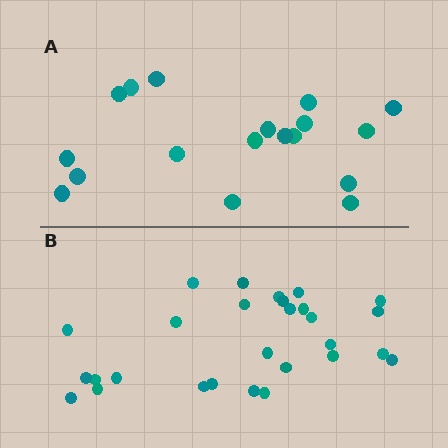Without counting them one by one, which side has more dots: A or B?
Region B (the bottom region) has more dots.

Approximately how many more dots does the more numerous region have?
Region B has roughly 10 or so more dots than region A.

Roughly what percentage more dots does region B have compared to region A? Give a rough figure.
About 55% more.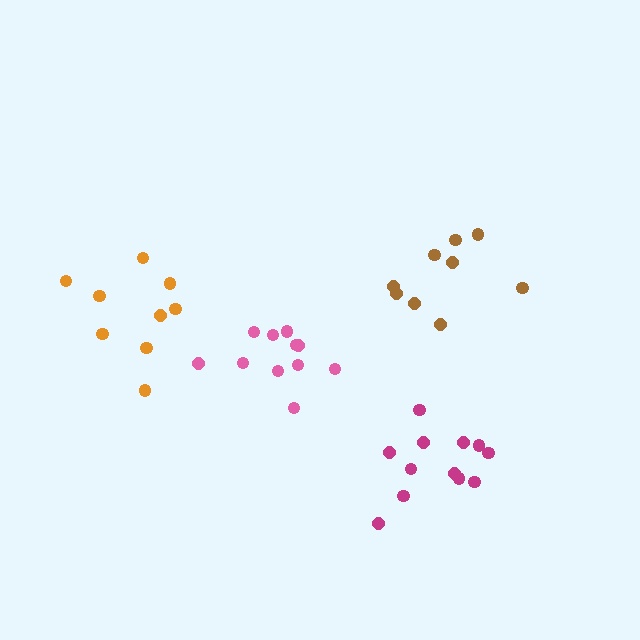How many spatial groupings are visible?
There are 4 spatial groupings.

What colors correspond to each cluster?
The clusters are colored: brown, pink, orange, magenta.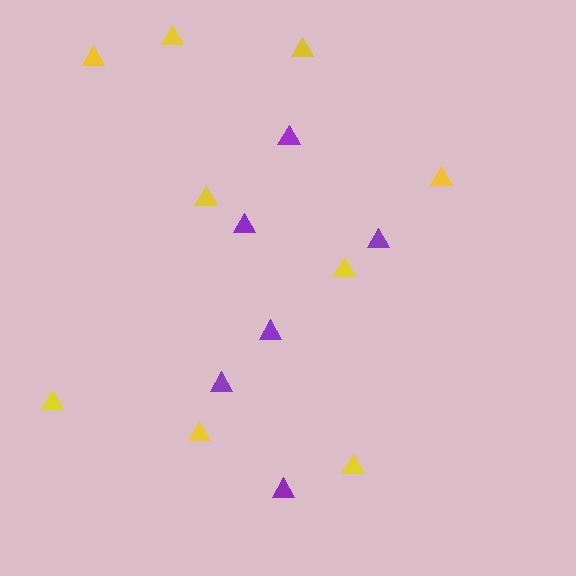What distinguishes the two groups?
There are 2 groups: one group of purple triangles (6) and one group of yellow triangles (9).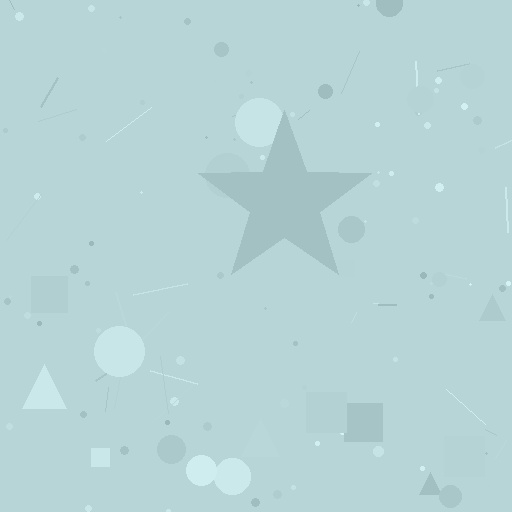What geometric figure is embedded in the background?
A star is embedded in the background.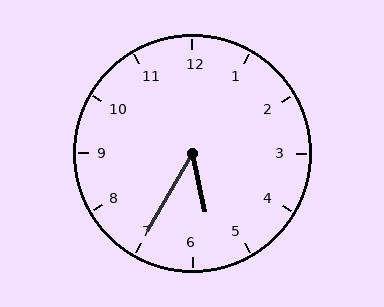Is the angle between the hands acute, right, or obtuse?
It is acute.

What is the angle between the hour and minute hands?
Approximately 42 degrees.